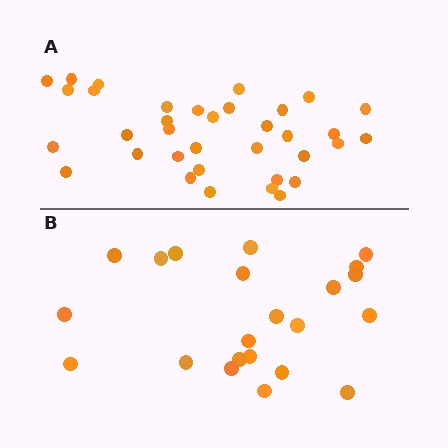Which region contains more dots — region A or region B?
Region A (the top region) has more dots.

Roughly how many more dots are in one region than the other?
Region A has approximately 15 more dots than region B.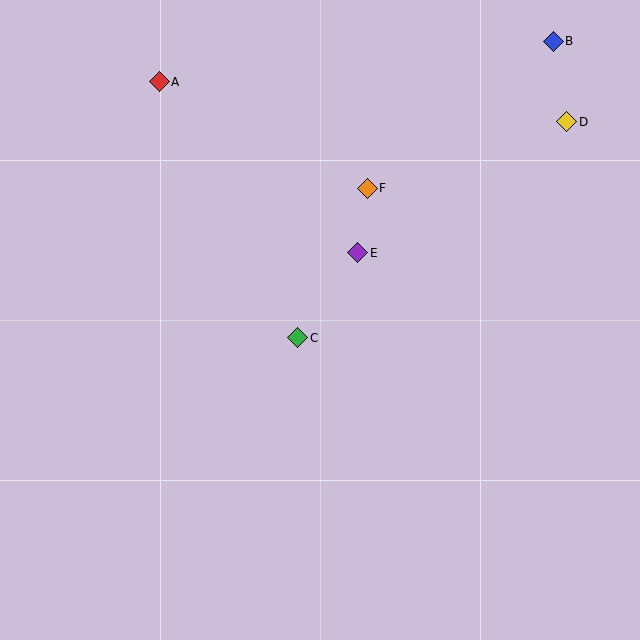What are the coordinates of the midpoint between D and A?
The midpoint between D and A is at (363, 102).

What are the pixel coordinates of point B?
Point B is at (553, 41).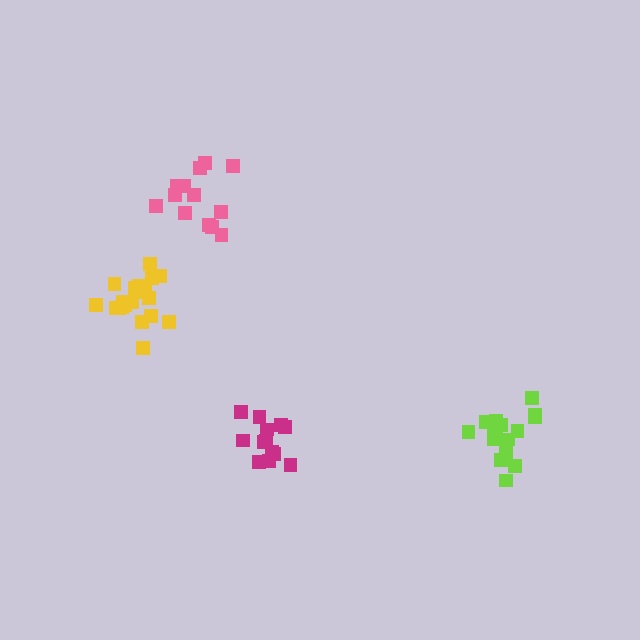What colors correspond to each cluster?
The clusters are colored: lime, magenta, pink, yellow.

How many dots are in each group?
Group 1: 17 dots, Group 2: 13 dots, Group 3: 13 dots, Group 4: 19 dots (62 total).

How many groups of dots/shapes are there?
There are 4 groups.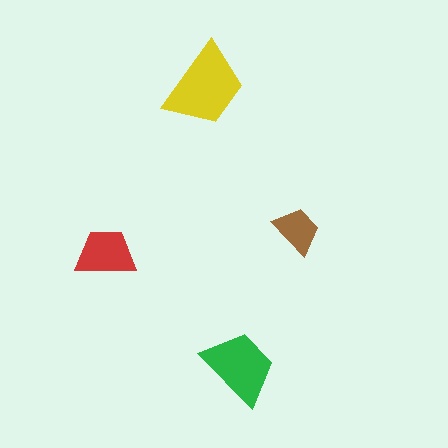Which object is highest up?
The yellow trapezoid is topmost.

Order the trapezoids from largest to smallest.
the yellow one, the green one, the red one, the brown one.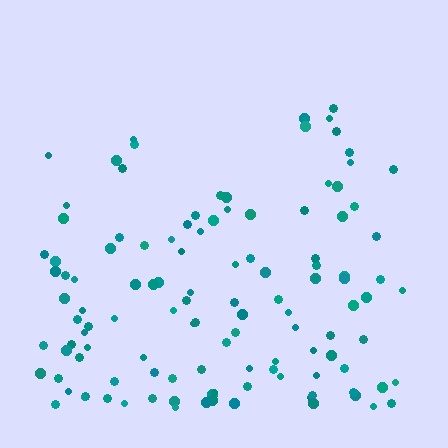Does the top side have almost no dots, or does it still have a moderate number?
Still a moderate number, just noticeably fewer than the bottom.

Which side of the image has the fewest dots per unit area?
The top.